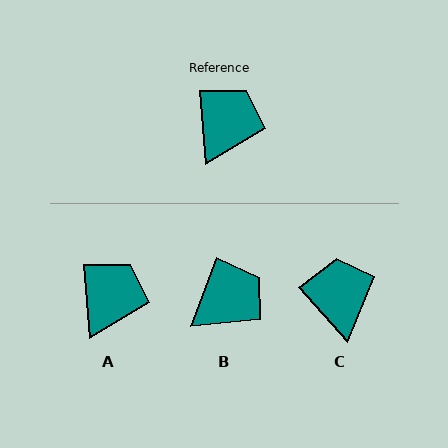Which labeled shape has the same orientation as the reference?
A.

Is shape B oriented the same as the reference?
No, it is off by about 25 degrees.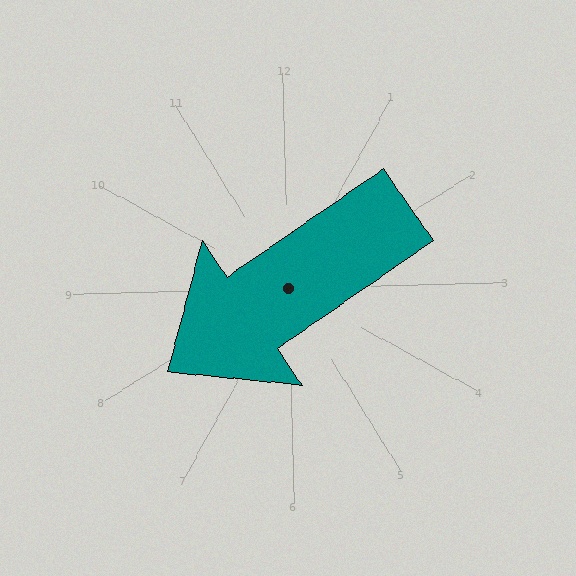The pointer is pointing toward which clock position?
Roughly 8 o'clock.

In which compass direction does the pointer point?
Southwest.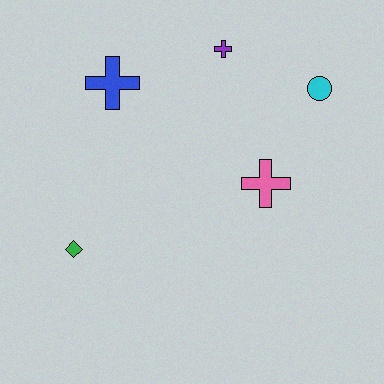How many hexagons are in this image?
There are no hexagons.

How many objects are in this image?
There are 5 objects.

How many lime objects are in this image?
There are no lime objects.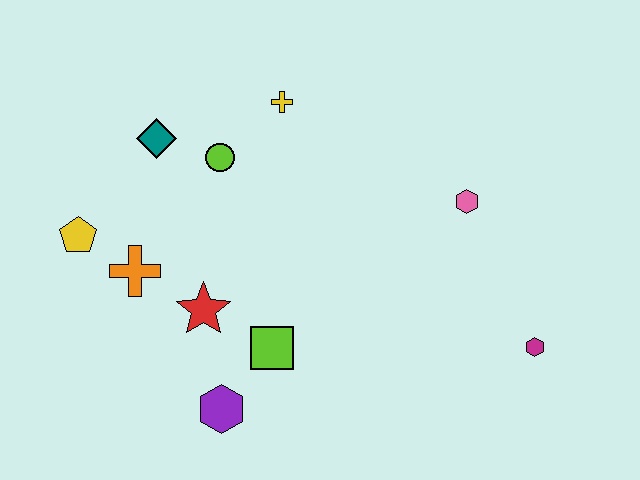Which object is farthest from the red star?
The magenta hexagon is farthest from the red star.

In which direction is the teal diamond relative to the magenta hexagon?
The teal diamond is to the left of the magenta hexagon.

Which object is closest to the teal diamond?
The lime circle is closest to the teal diamond.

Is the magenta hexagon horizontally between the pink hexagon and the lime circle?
No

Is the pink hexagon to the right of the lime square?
Yes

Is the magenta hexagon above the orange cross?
No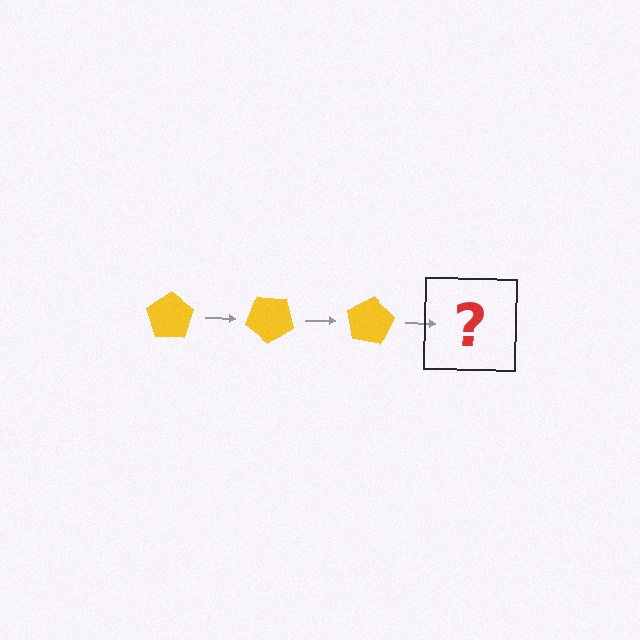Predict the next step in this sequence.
The next step is a yellow pentagon rotated 120 degrees.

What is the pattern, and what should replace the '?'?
The pattern is that the pentagon rotates 40 degrees each step. The '?' should be a yellow pentagon rotated 120 degrees.